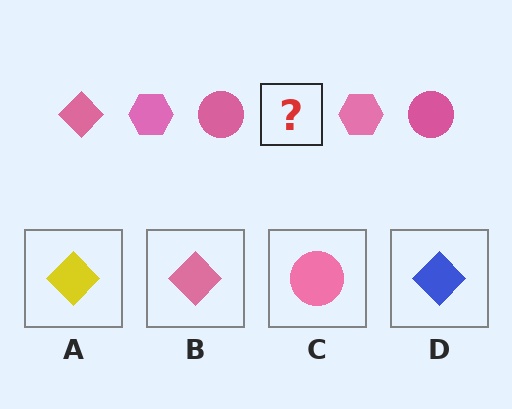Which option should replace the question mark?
Option B.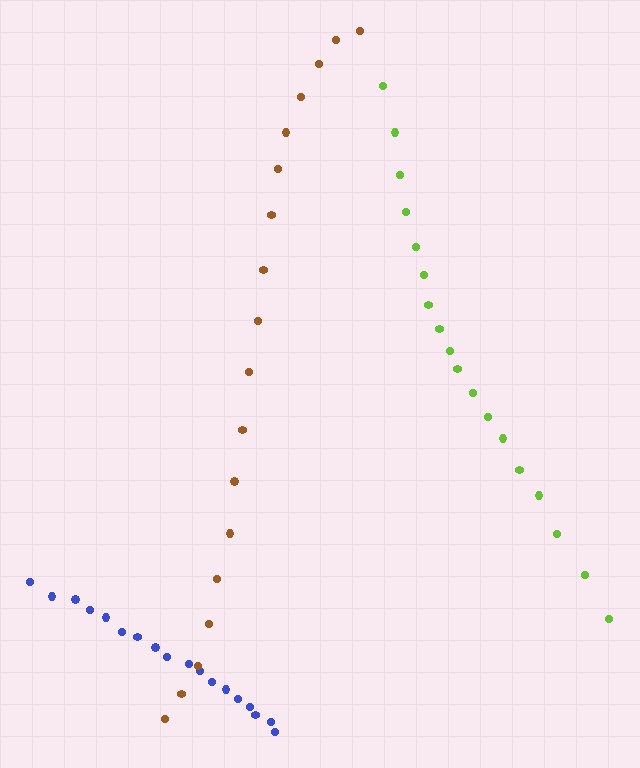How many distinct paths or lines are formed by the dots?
There are 3 distinct paths.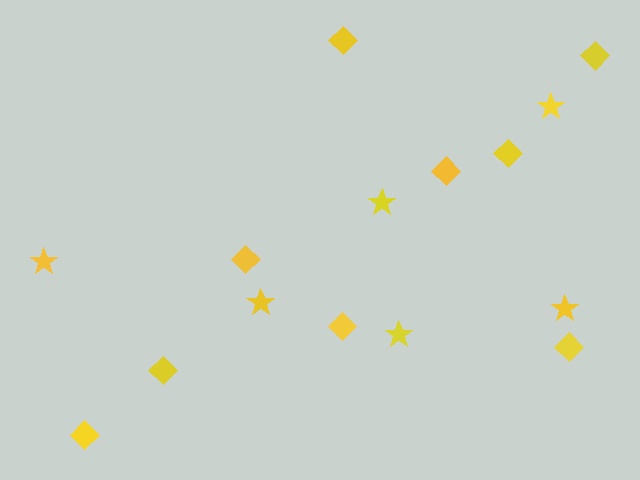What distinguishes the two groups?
There are 2 groups: one group of diamonds (9) and one group of stars (6).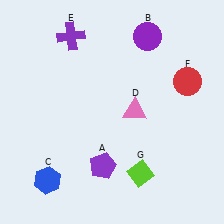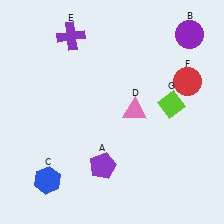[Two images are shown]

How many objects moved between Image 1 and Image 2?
2 objects moved between the two images.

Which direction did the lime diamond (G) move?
The lime diamond (G) moved up.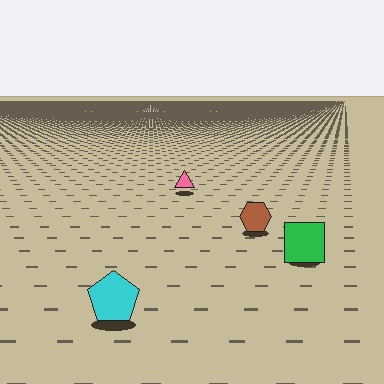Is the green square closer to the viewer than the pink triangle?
Yes. The green square is closer — you can tell from the texture gradient: the ground texture is coarser near it.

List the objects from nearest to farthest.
From nearest to farthest: the cyan pentagon, the green square, the brown hexagon, the pink triangle.